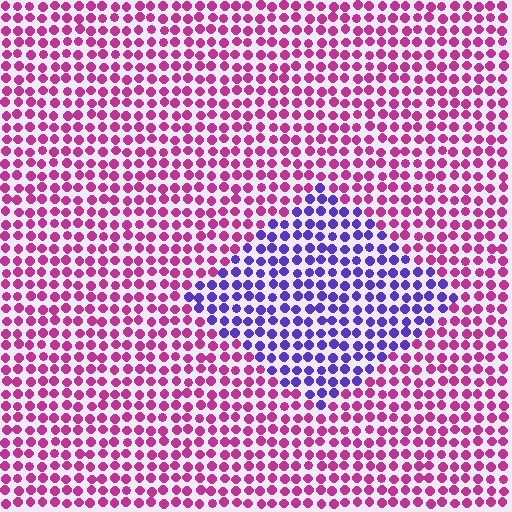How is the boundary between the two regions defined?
The boundary is defined purely by a slight shift in hue (about 61 degrees). Spacing, size, and orientation are identical on both sides.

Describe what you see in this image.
The image is filled with small magenta elements in a uniform arrangement. A diamond-shaped region is visible where the elements are tinted to a slightly different hue, forming a subtle color boundary.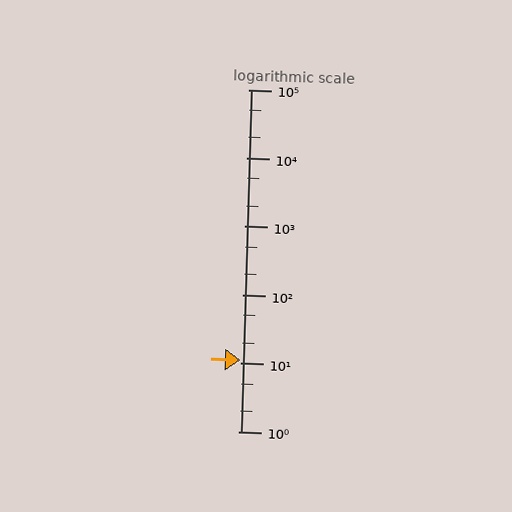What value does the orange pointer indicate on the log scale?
The pointer indicates approximately 11.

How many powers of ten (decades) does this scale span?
The scale spans 5 decades, from 1 to 100000.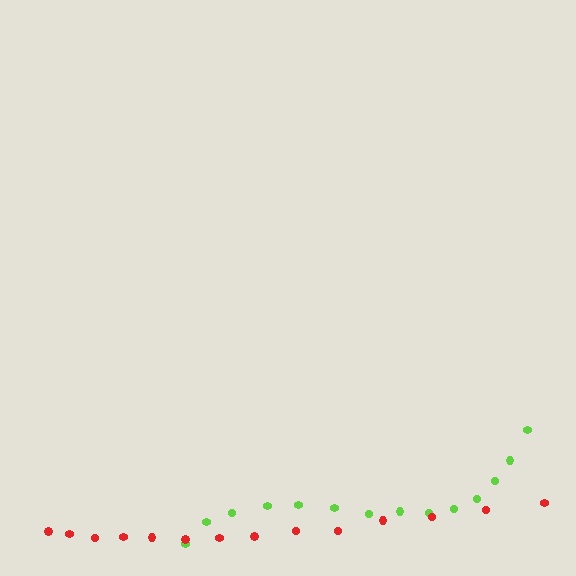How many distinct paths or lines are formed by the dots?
There are 2 distinct paths.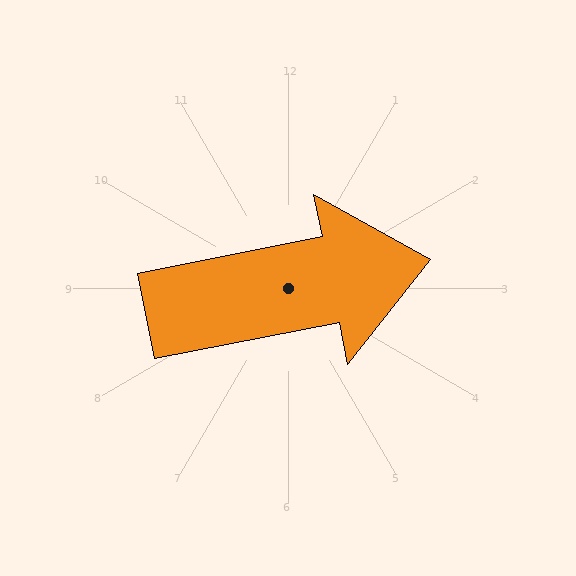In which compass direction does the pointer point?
East.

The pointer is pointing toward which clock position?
Roughly 3 o'clock.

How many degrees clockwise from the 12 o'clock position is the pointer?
Approximately 79 degrees.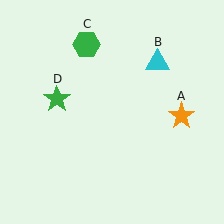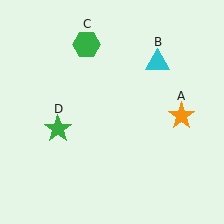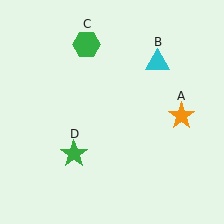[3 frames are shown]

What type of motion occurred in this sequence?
The green star (object D) rotated counterclockwise around the center of the scene.